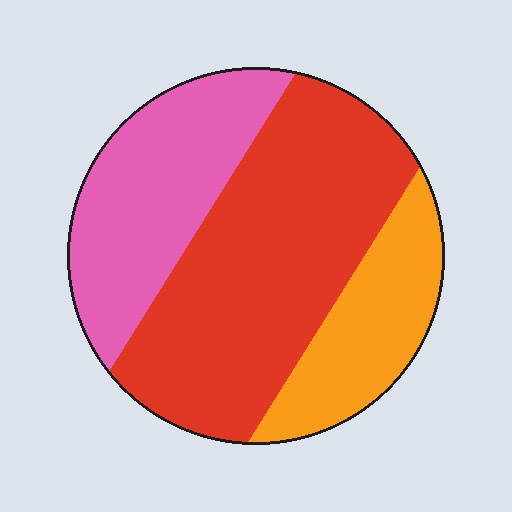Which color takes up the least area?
Orange, at roughly 20%.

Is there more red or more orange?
Red.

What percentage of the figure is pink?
Pink takes up between a quarter and a half of the figure.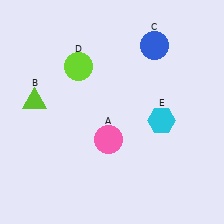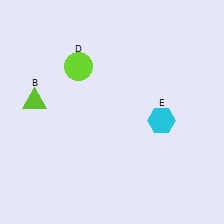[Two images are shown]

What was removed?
The pink circle (A), the blue circle (C) were removed in Image 2.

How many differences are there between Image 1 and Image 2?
There are 2 differences between the two images.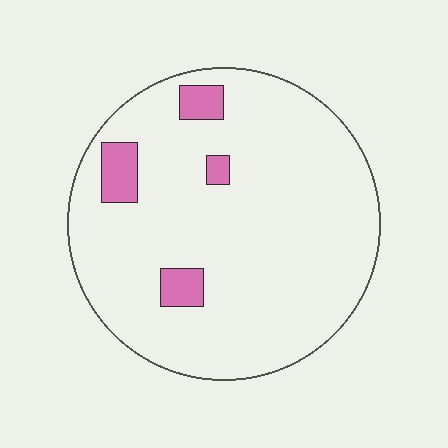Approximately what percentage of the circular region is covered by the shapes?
Approximately 10%.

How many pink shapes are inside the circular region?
4.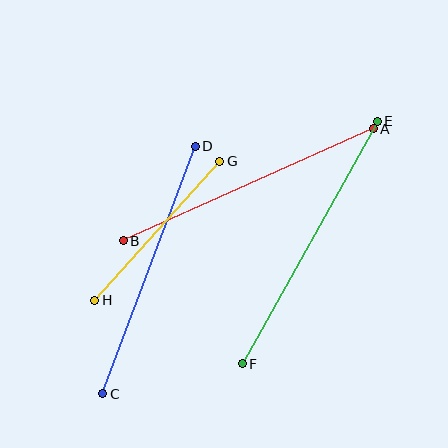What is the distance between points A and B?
The distance is approximately 274 pixels.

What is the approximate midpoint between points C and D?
The midpoint is at approximately (149, 270) pixels.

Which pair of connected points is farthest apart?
Points E and F are farthest apart.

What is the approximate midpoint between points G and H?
The midpoint is at approximately (157, 231) pixels.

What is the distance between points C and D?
The distance is approximately 264 pixels.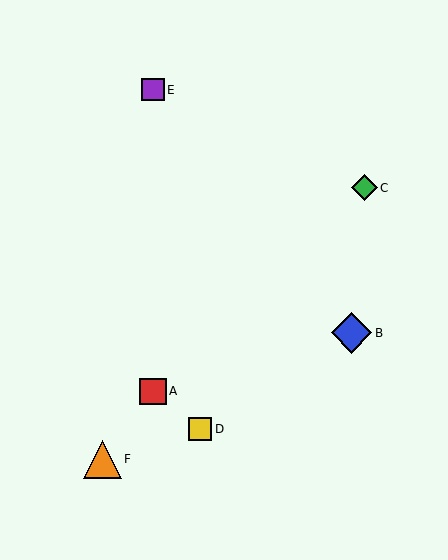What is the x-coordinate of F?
Object F is at x≈102.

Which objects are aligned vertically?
Objects A, E are aligned vertically.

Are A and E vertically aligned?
Yes, both are at x≈153.